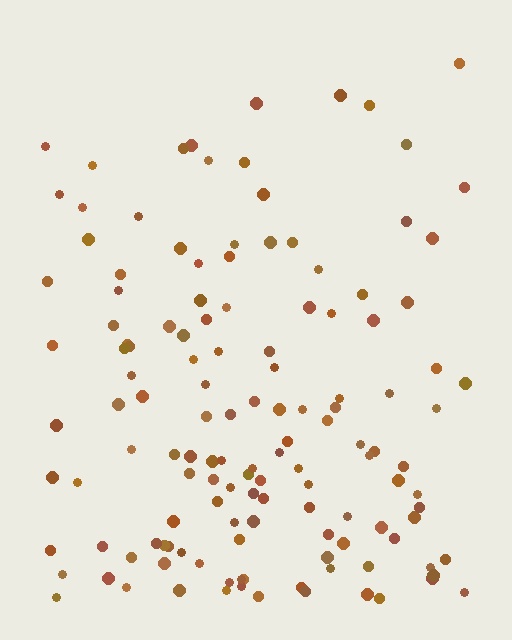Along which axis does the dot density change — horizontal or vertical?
Vertical.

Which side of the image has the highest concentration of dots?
The bottom.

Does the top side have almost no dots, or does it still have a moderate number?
Still a moderate number, just noticeably fewer than the bottom.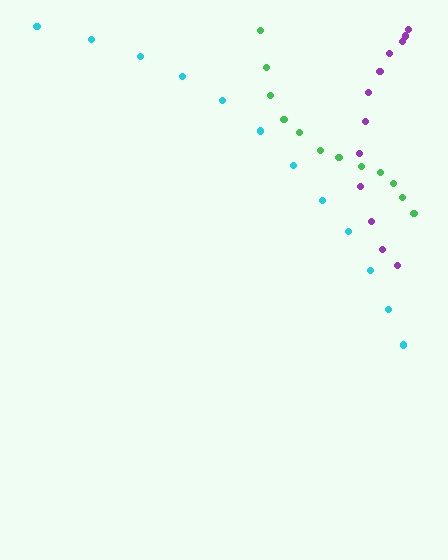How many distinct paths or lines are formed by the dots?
There are 3 distinct paths.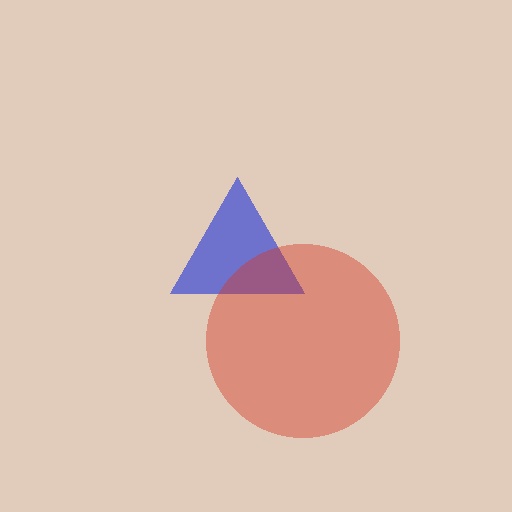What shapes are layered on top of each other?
The layered shapes are: a blue triangle, a red circle.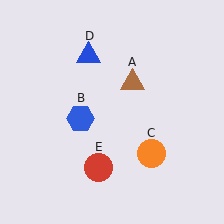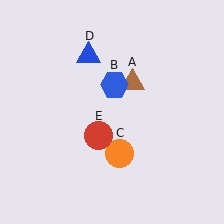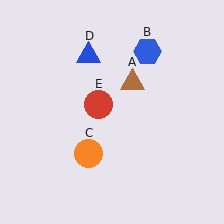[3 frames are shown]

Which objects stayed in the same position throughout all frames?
Brown triangle (object A) and blue triangle (object D) remained stationary.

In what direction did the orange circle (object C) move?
The orange circle (object C) moved left.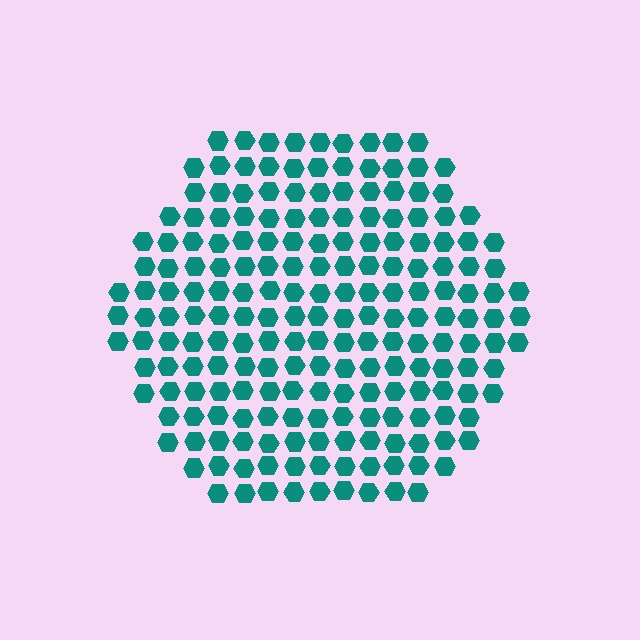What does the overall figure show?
The overall figure shows a hexagon.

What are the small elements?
The small elements are hexagons.